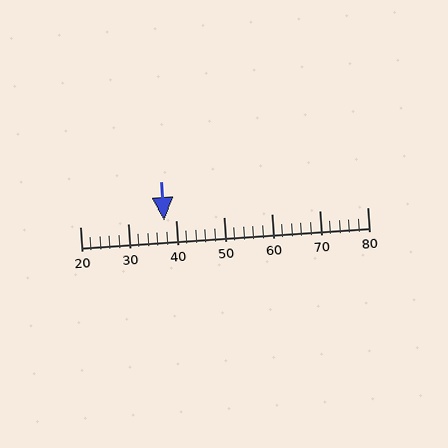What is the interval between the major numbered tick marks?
The major tick marks are spaced 10 units apart.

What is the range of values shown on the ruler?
The ruler shows values from 20 to 80.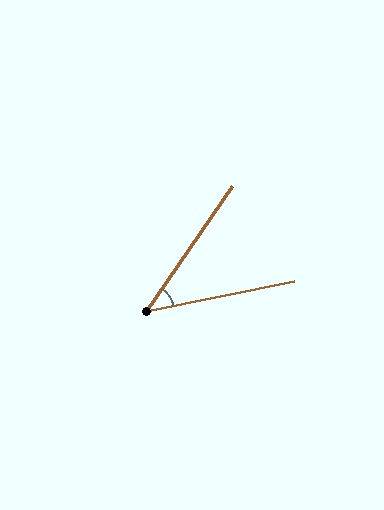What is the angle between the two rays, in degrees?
Approximately 44 degrees.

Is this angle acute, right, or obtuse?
It is acute.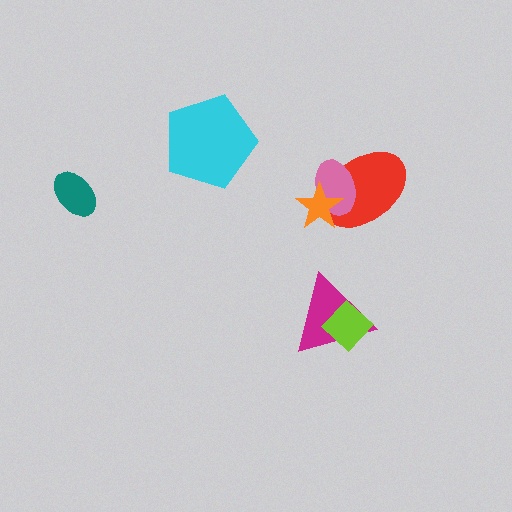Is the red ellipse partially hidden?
Yes, it is partially covered by another shape.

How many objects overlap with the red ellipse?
2 objects overlap with the red ellipse.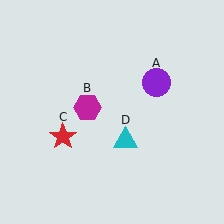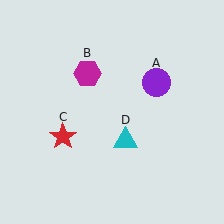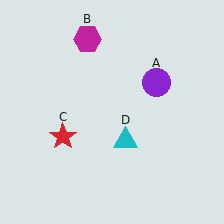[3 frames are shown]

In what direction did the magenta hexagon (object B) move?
The magenta hexagon (object B) moved up.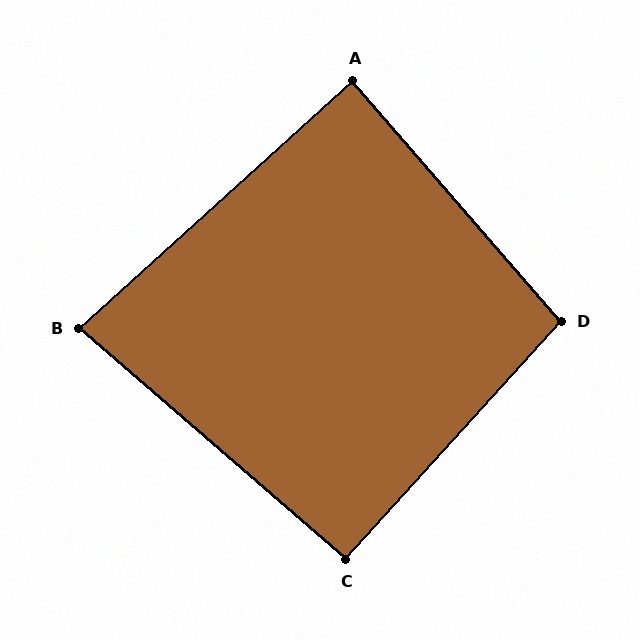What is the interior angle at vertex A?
Approximately 89 degrees (approximately right).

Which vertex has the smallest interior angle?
B, at approximately 83 degrees.